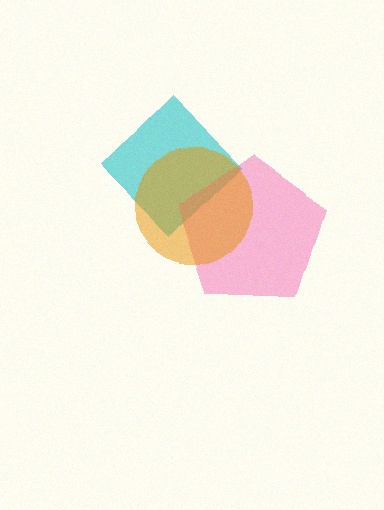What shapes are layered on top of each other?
The layered shapes are: a cyan diamond, a pink pentagon, an orange circle.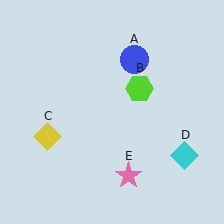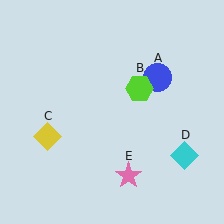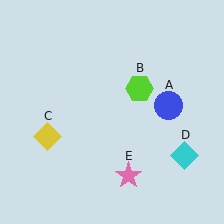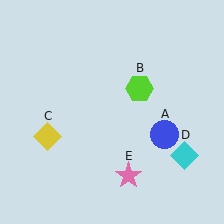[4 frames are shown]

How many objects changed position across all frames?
1 object changed position: blue circle (object A).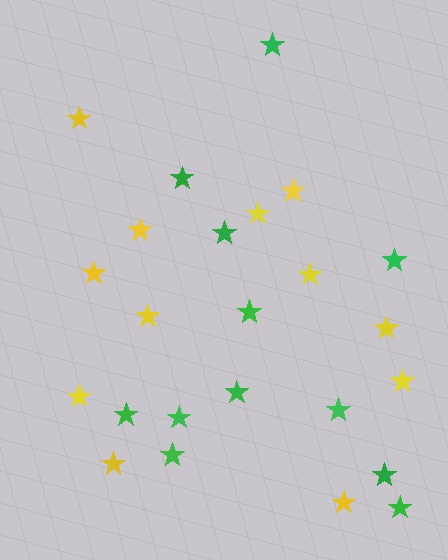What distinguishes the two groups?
There are 2 groups: one group of yellow stars (12) and one group of green stars (12).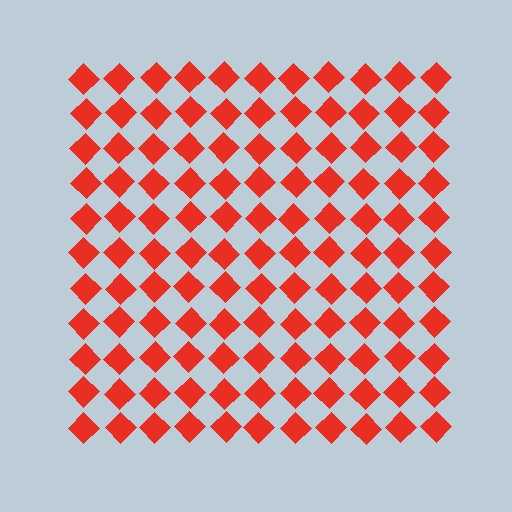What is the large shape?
The large shape is a square.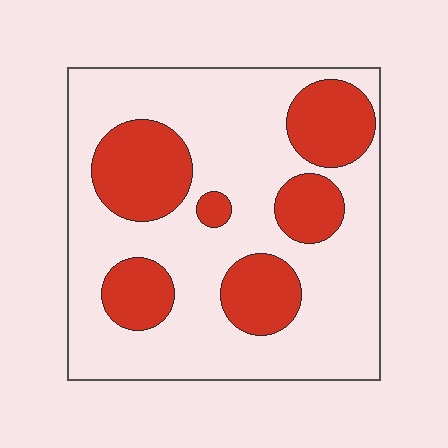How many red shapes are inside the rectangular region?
6.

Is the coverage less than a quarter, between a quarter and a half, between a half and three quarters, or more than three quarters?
Between a quarter and a half.